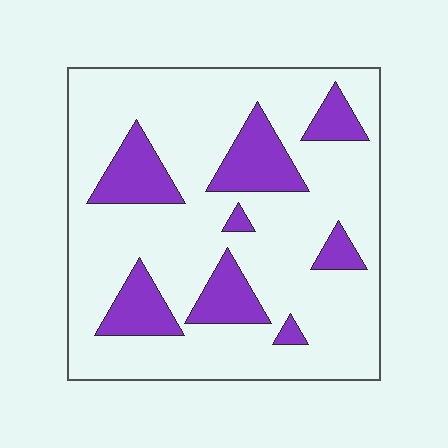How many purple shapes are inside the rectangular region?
8.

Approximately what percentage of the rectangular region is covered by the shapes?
Approximately 20%.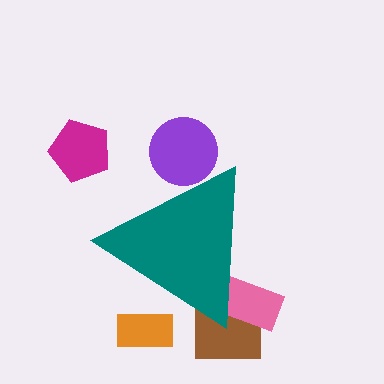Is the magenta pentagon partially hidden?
No, the magenta pentagon is fully visible.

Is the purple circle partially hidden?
Yes, the purple circle is partially hidden behind the teal triangle.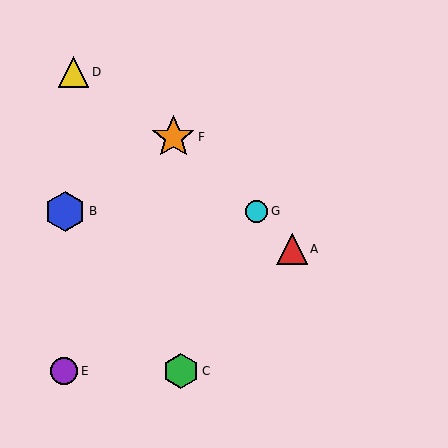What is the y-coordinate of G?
Object G is at y≈211.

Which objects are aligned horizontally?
Objects B, G are aligned horizontally.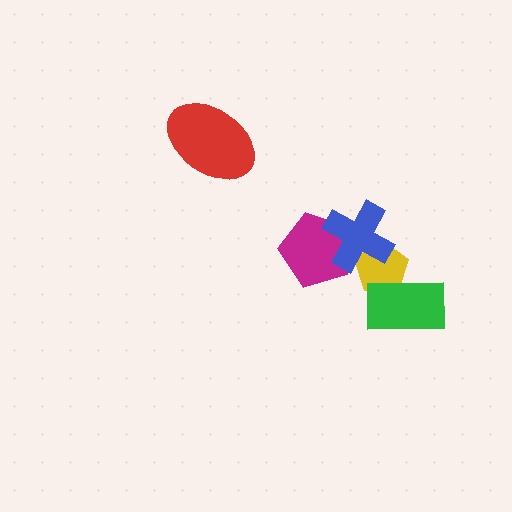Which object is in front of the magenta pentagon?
The blue cross is in front of the magenta pentagon.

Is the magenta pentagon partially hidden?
Yes, it is partially covered by another shape.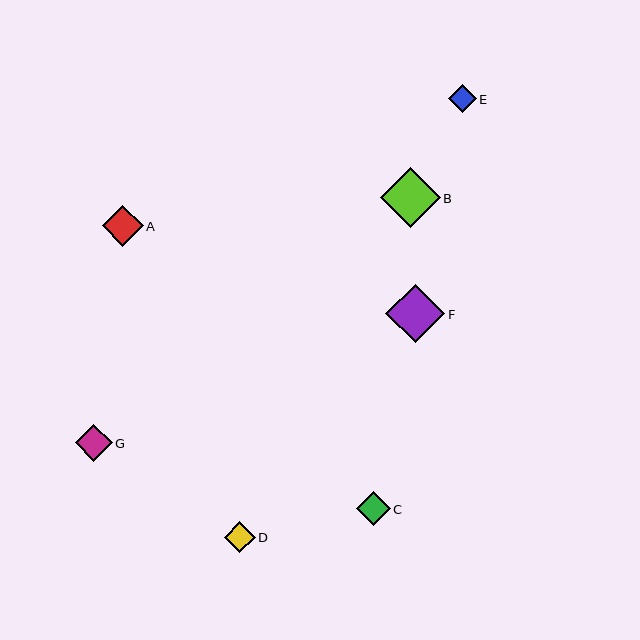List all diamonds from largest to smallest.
From largest to smallest: B, F, A, G, C, D, E.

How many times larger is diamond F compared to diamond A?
Diamond F is approximately 1.4 times the size of diamond A.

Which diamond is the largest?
Diamond B is the largest with a size of approximately 60 pixels.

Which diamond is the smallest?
Diamond E is the smallest with a size of approximately 27 pixels.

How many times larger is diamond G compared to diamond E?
Diamond G is approximately 1.4 times the size of diamond E.